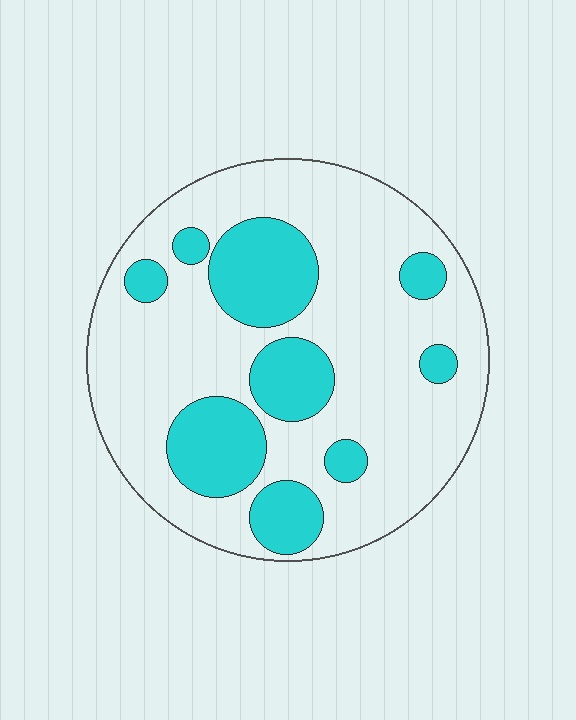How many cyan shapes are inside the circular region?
9.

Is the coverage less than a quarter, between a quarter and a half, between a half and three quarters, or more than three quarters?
Between a quarter and a half.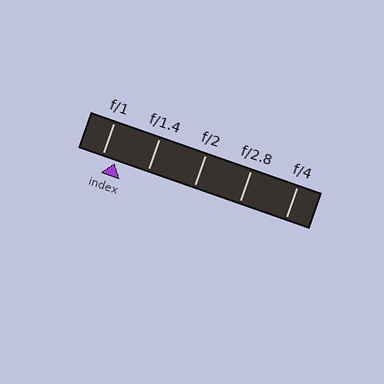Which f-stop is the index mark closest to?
The index mark is closest to f/1.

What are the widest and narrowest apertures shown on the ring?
The widest aperture shown is f/1 and the narrowest is f/4.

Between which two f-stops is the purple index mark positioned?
The index mark is between f/1 and f/1.4.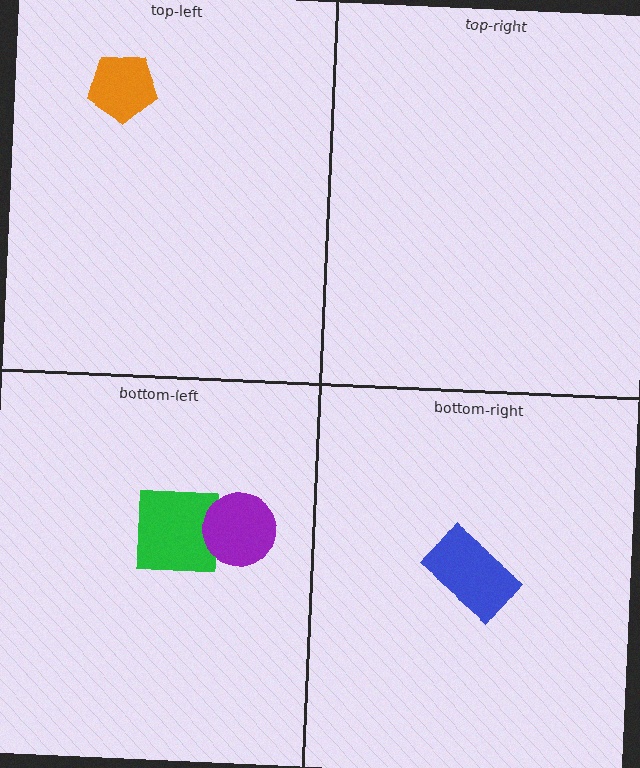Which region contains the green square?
The bottom-left region.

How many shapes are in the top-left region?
1.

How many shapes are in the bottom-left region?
2.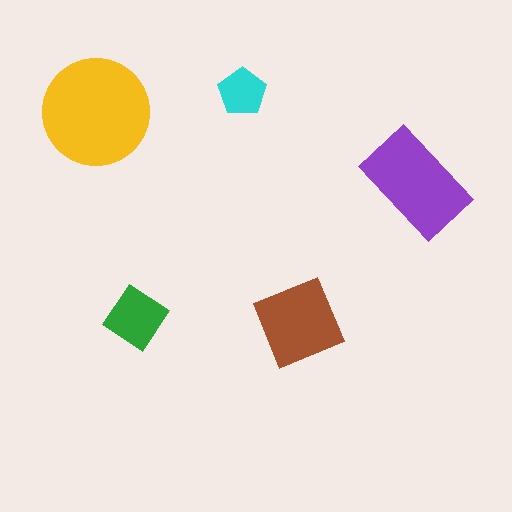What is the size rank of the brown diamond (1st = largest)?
3rd.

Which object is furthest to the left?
The yellow circle is leftmost.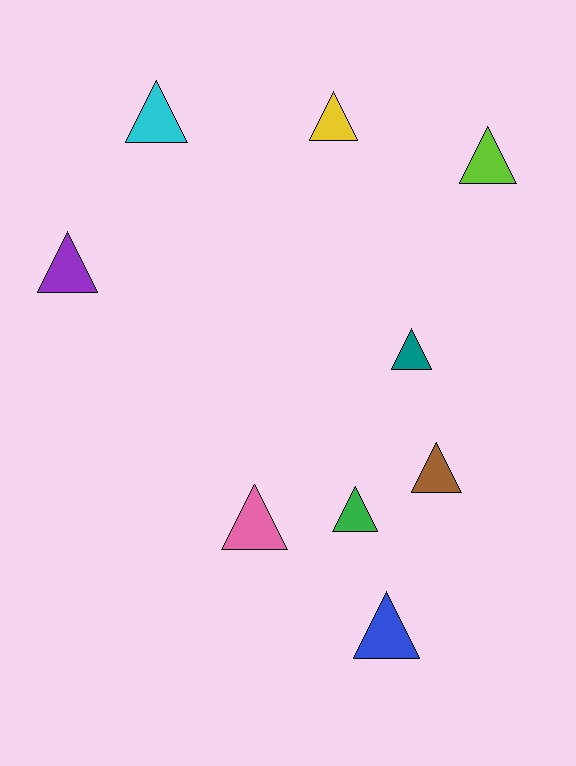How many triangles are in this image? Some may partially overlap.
There are 9 triangles.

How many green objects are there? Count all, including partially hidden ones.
There is 1 green object.